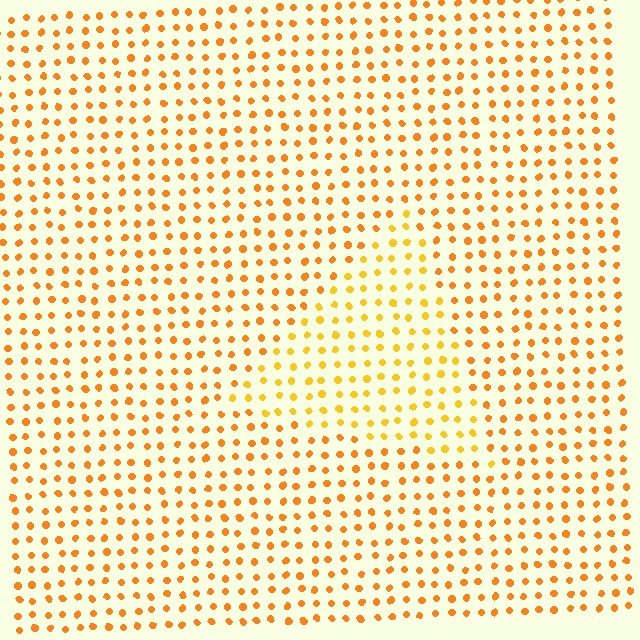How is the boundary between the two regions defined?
The boundary is defined purely by a slight shift in hue (about 20 degrees). Spacing, size, and orientation are identical on both sides.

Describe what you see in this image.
The image is filled with small orange elements in a uniform arrangement. A triangle-shaped region is visible where the elements are tinted to a slightly different hue, forming a subtle color boundary.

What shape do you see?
I see a triangle.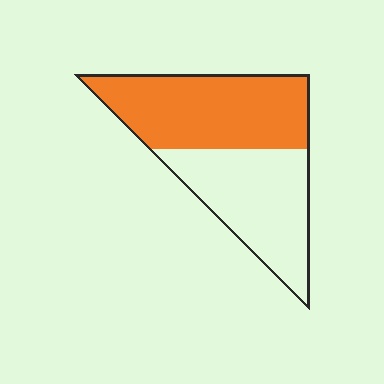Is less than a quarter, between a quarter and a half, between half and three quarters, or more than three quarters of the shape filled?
Between half and three quarters.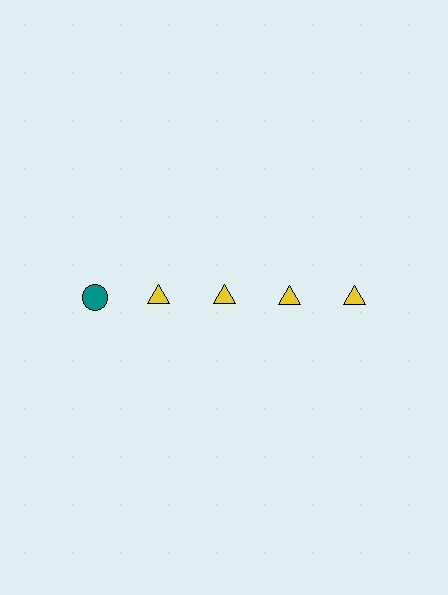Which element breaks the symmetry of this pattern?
The teal circle in the top row, leftmost column breaks the symmetry. All other shapes are yellow triangles.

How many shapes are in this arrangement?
There are 5 shapes arranged in a grid pattern.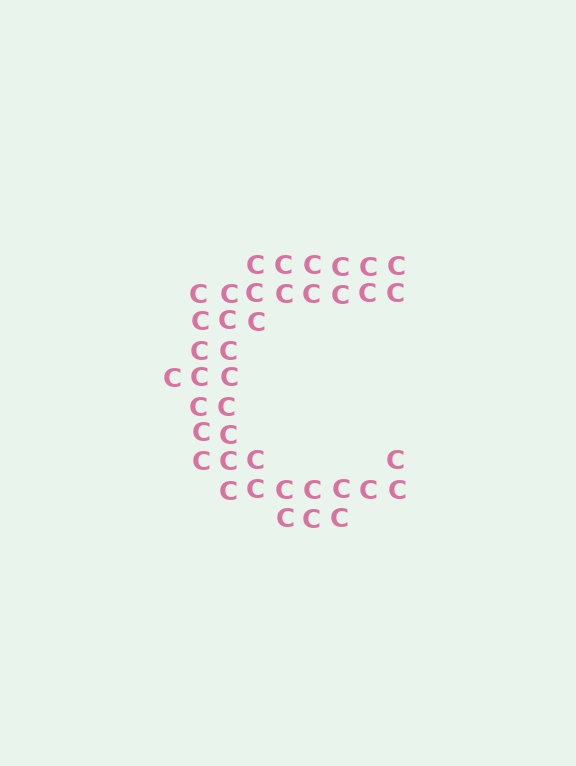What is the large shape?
The large shape is the letter C.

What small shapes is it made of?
It is made of small letter C's.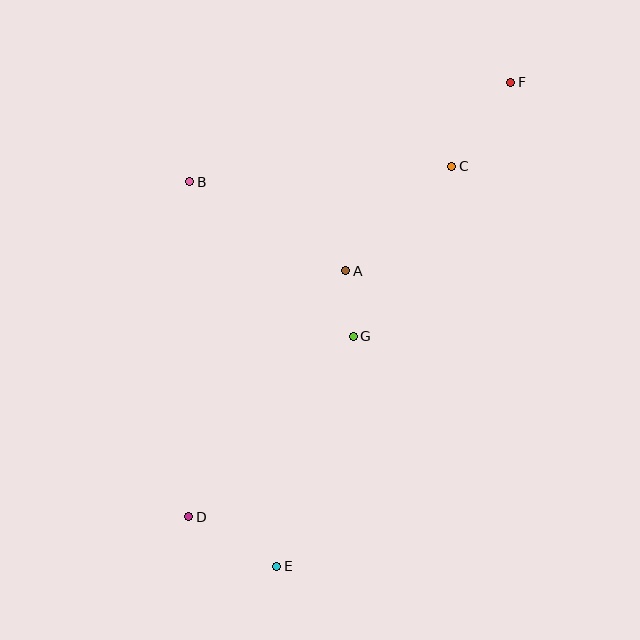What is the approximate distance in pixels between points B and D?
The distance between B and D is approximately 335 pixels.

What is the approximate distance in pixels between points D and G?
The distance between D and G is approximately 244 pixels.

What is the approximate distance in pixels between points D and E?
The distance between D and E is approximately 101 pixels.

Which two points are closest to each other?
Points A and G are closest to each other.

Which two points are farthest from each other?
Points D and F are farthest from each other.